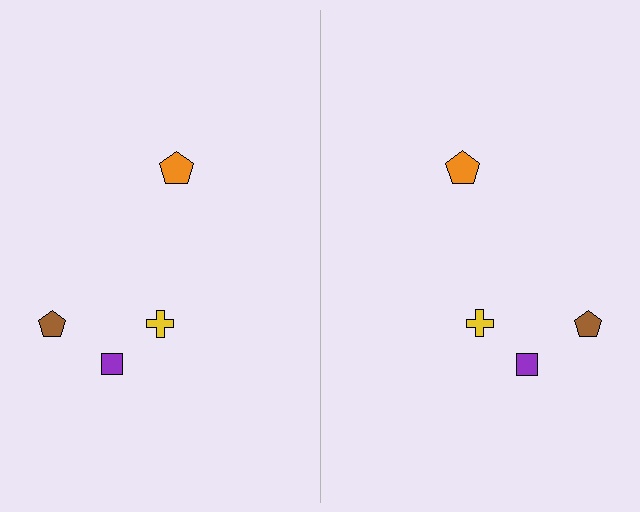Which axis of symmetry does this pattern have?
The pattern has a vertical axis of symmetry running through the center of the image.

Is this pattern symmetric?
Yes, this pattern has bilateral (reflection) symmetry.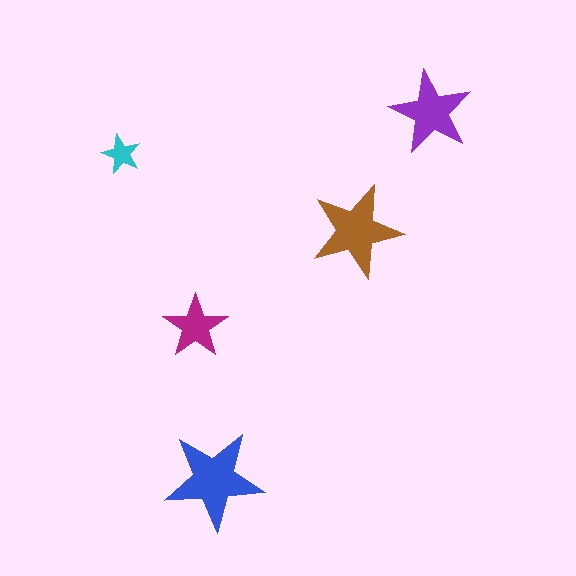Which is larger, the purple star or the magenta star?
The purple one.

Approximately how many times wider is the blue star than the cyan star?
About 2.5 times wider.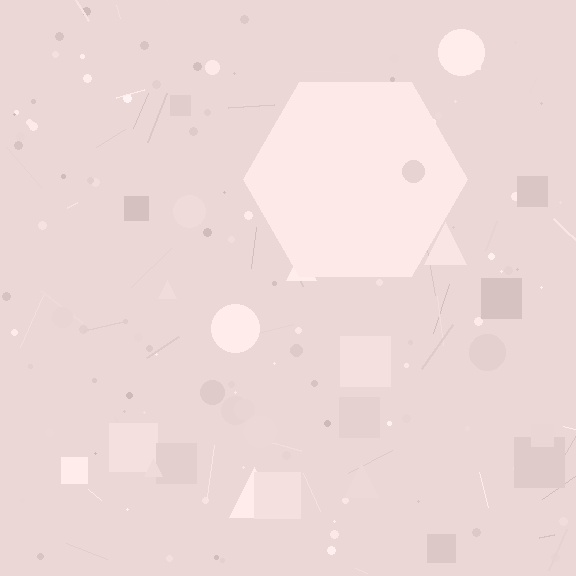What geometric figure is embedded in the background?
A hexagon is embedded in the background.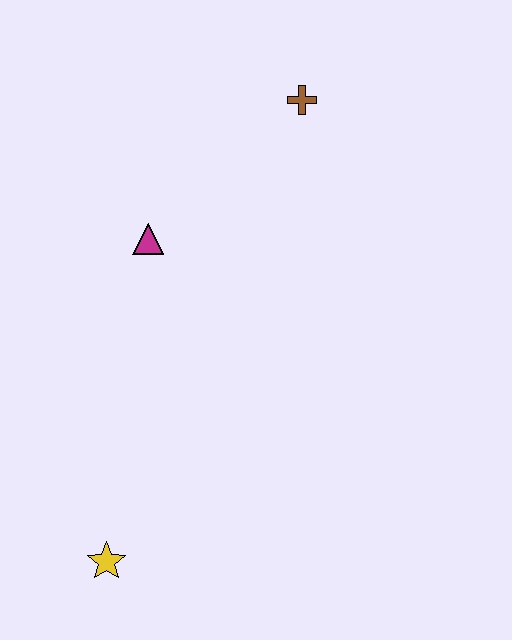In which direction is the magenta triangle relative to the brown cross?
The magenta triangle is to the left of the brown cross.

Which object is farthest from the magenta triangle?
The yellow star is farthest from the magenta triangle.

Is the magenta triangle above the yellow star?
Yes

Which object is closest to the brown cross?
The magenta triangle is closest to the brown cross.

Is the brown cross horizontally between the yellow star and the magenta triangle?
No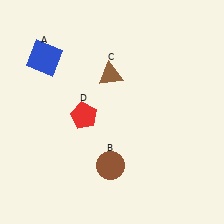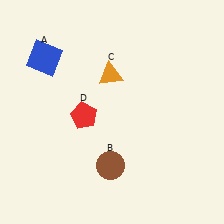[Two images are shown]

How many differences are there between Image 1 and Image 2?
There is 1 difference between the two images.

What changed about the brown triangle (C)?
In Image 1, C is brown. In Image 2, it changed to orange.